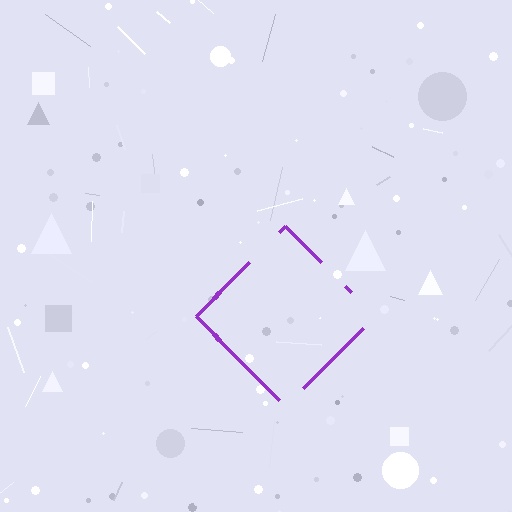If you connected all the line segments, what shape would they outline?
They would outline a diamond.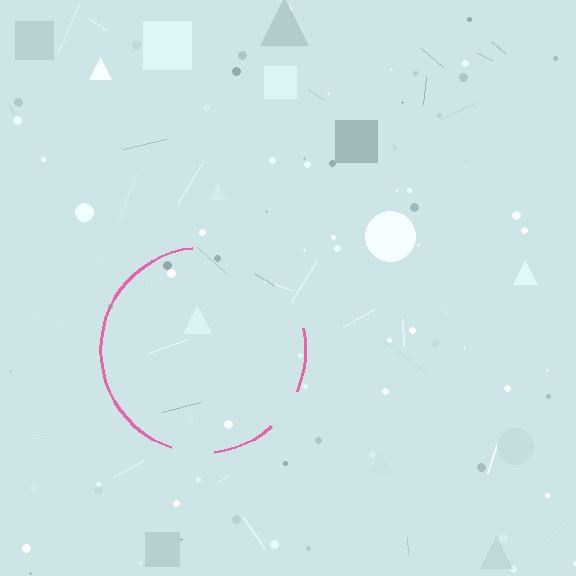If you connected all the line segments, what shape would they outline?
They would outline a circle.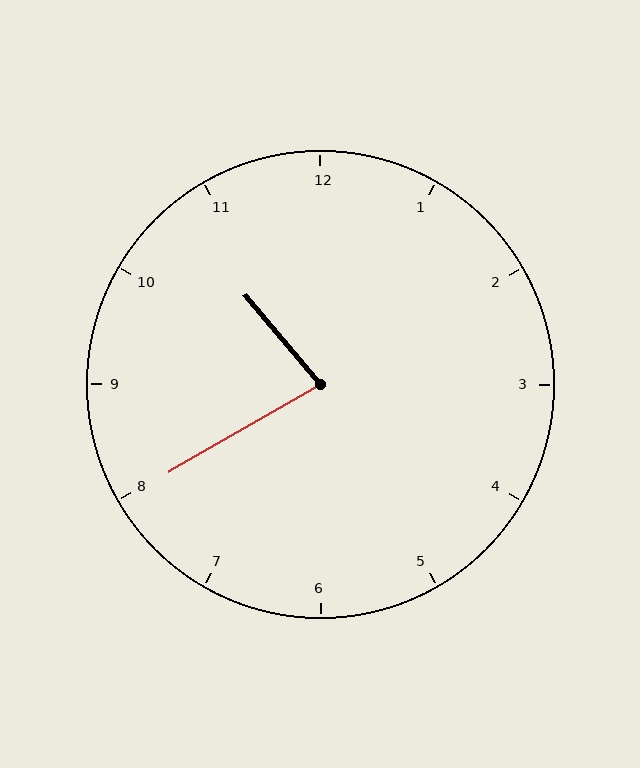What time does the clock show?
10:40.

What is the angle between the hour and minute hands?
Approximately 80 degrees.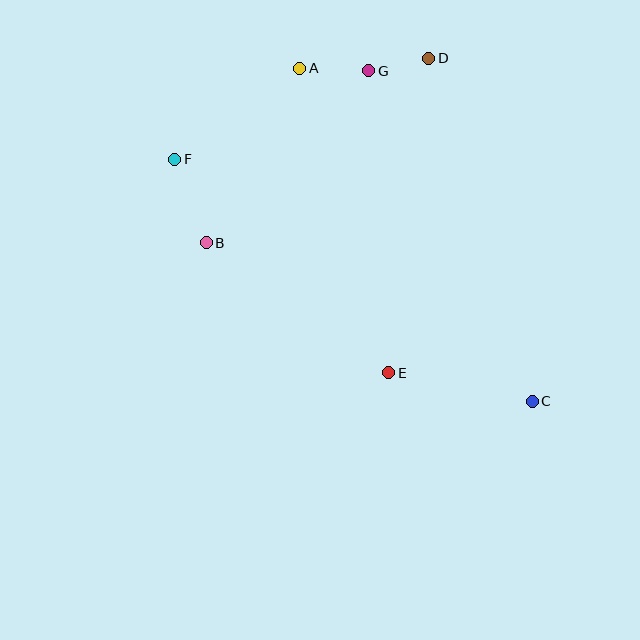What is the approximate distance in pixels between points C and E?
The distance between C and E is approximately 146 pixels.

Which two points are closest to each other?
Points D and G are closest to each other.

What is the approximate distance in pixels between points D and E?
The distance between D and E is approximately 317 pixels.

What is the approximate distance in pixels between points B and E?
The distance between B and E is approximately 224 pixels.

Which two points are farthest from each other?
Points C and F are farthest from each other.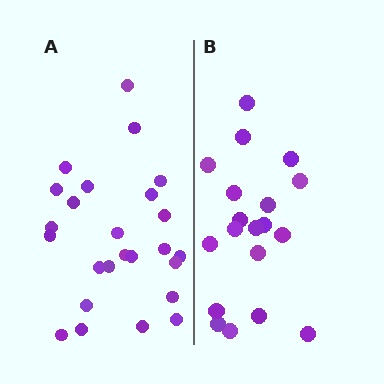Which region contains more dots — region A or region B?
Region A (the left region) has more dots.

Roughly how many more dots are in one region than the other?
Region A has about 6 more dots than region B.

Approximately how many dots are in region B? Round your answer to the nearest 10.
About 20 dots. (The exact count is 19, which rounds to 20.)